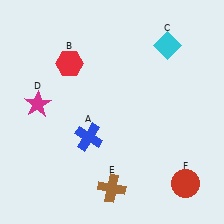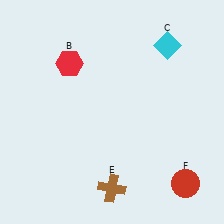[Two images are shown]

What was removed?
The magenta star (D), the blue cross (A) were removed in Image 2.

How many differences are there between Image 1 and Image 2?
There are 2 differences between the two images.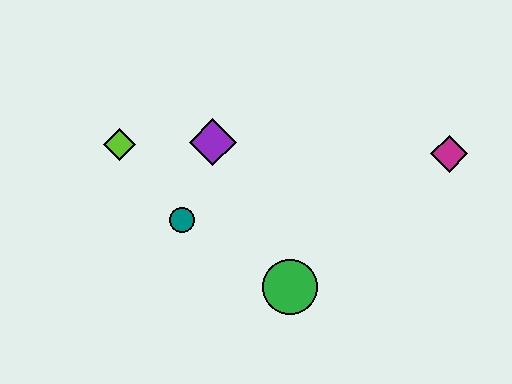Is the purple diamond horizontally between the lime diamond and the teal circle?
No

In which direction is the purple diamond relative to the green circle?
The purple diamond is above the green circle.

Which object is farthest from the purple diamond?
The magenta diamond is farthest from the purple diamond.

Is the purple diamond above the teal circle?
Yes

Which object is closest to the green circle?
The teal circle is closest to the green circle.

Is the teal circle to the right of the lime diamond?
Yes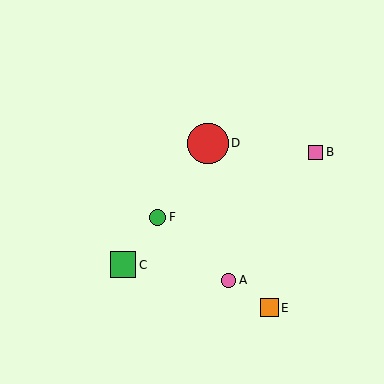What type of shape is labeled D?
Shape D is a red circle.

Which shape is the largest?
The red circle (labeled D) is the largest.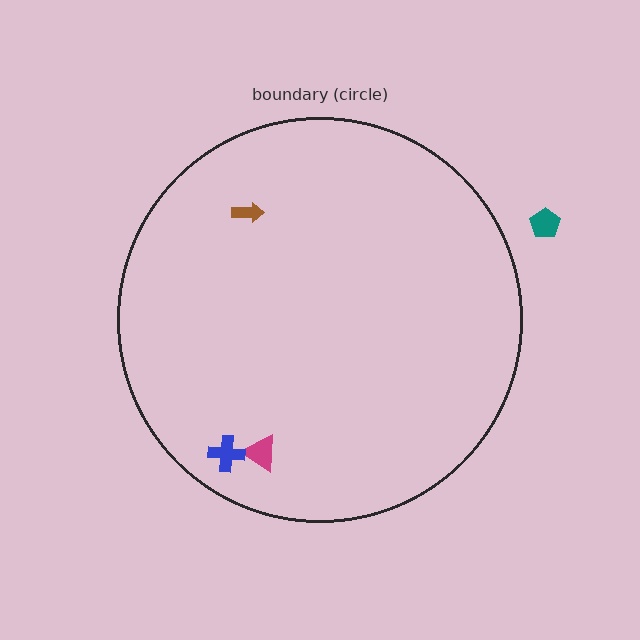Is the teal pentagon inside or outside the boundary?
Outside.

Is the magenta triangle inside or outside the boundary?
Inside.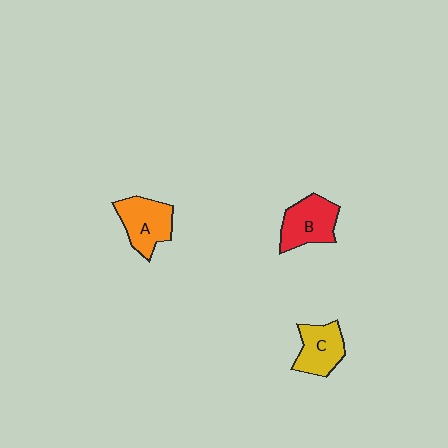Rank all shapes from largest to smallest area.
From largest to smallest: B (red), A (orange), C (yellow).